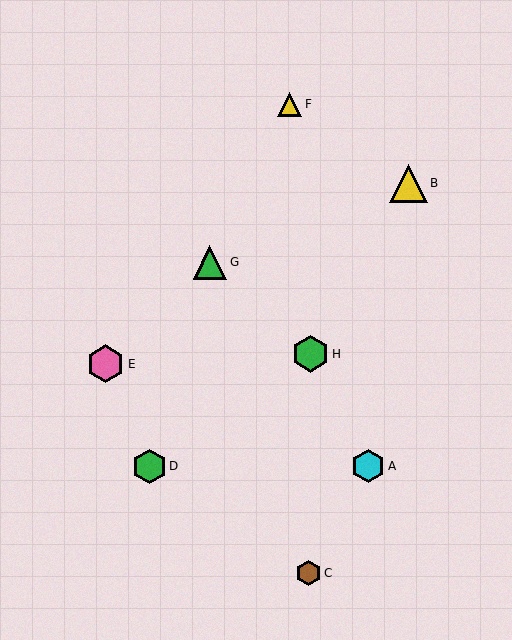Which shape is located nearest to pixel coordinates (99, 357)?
The pink hexagon (labeled E) at (106, 364) is nearest to that location.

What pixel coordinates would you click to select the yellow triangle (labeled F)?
Click at (290, 104) to select the yellow triangle F.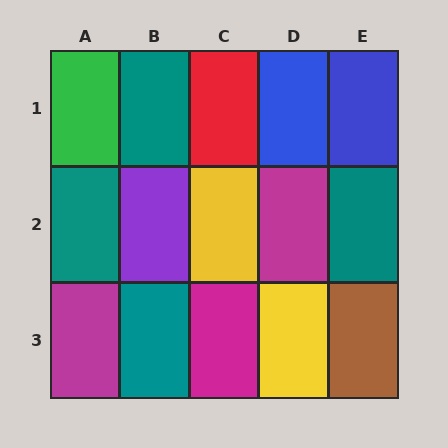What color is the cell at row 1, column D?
Blue.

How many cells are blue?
2 cells are blue.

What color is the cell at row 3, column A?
Magenta.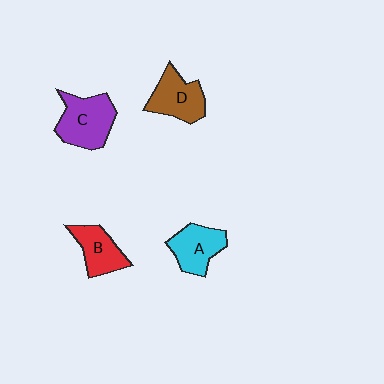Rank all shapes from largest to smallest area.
From largest to smallest: C (purple), D (brown), A (cyan), B (red).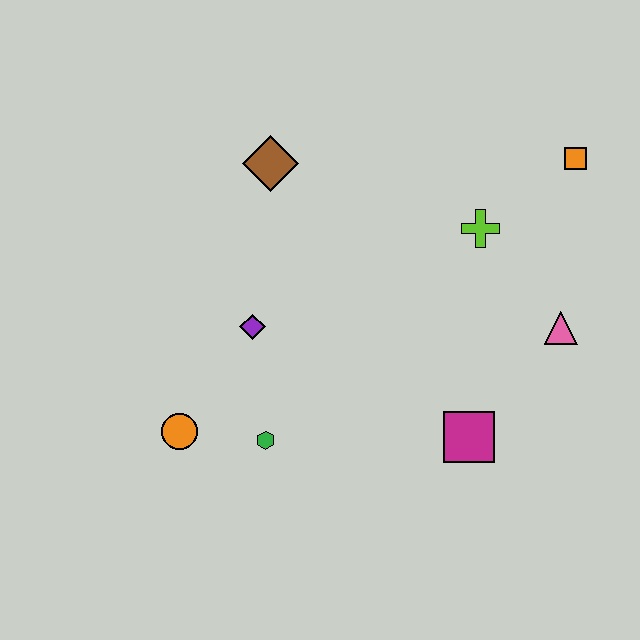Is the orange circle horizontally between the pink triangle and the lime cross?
No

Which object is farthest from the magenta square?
The brown diamond is farthest from the magenta square.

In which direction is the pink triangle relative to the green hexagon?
The pink triangle is to the right of the green hexagon.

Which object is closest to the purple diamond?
The green hexagon is closest to the purple diamond.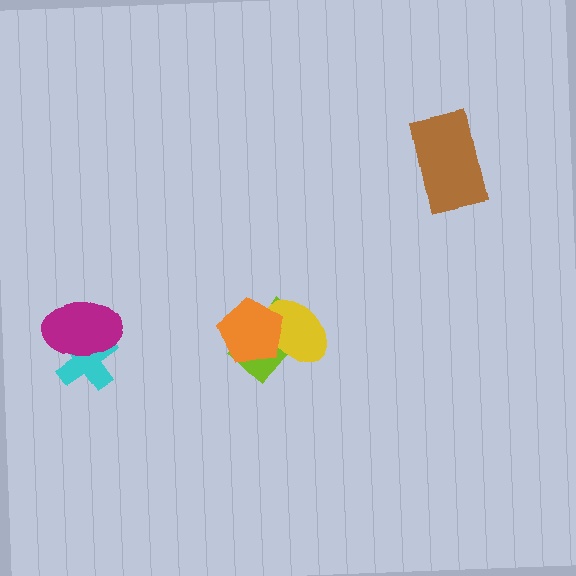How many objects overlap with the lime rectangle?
2 objects overlap with the lime rectangle.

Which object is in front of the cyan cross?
The magenta ellipse is in front of the cyan cross.